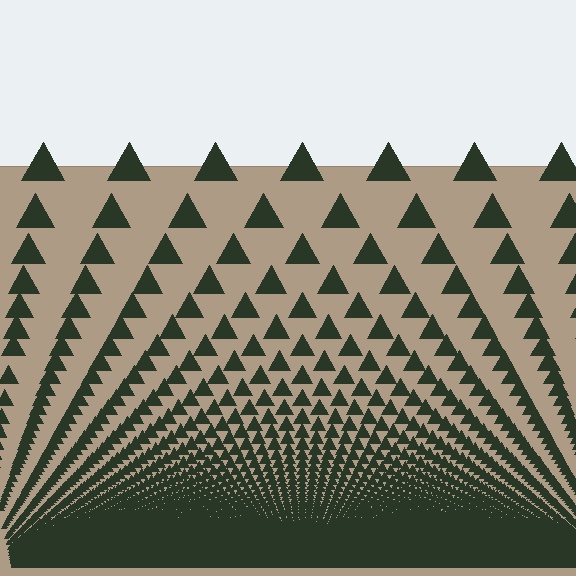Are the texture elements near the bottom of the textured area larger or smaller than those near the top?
Smaller. The gradient is inverted — elements near the bottom are smaller and denser.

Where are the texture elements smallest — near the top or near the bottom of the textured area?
Near the bottom.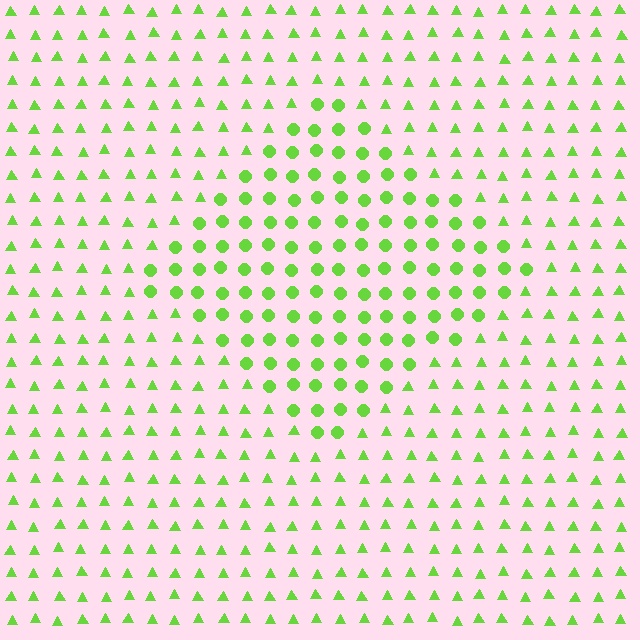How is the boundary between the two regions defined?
The boundary is defined by a change in element shape: circles inside vs. triangles outside. All elements share the same color and spacing.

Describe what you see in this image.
The image is filled with small lime elements arranged in a uniform grid. A diamond-shaped region contains circles, while the surrounding area contains triangles. The boundary is defined purely by the change in element shape.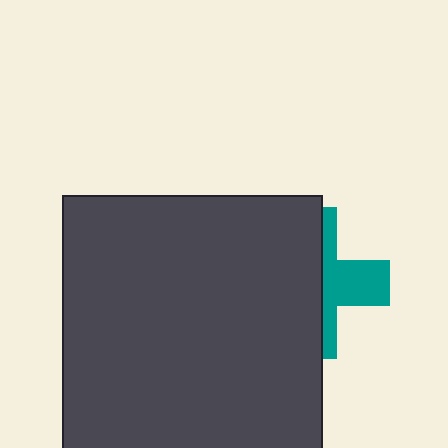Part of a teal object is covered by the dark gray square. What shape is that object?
It is a cross.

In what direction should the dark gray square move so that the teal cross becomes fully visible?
The dark gray square should move left. That is the shortest direction to clear the overlap and leave the teal cross fully visible.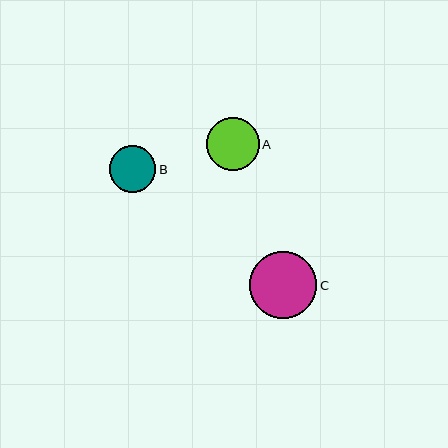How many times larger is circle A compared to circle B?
Circle A is approximately 1.1 times the size of circle B.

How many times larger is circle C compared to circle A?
Circle C is approximately 1.3 times the size of circle A.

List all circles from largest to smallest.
From largest to smallest: C, A, B.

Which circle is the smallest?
Circle B is the smallest with a size of approximately 47 pixels.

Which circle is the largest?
Circle C is the largest with a size of approximately 68 pixels.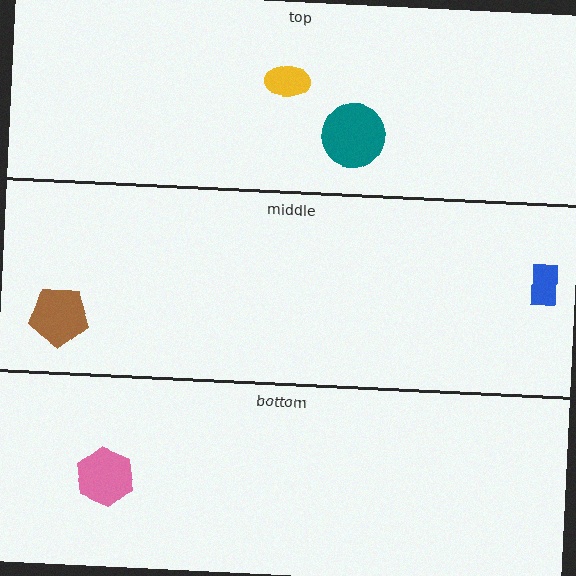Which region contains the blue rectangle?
The middle region.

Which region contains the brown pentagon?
The middle region.